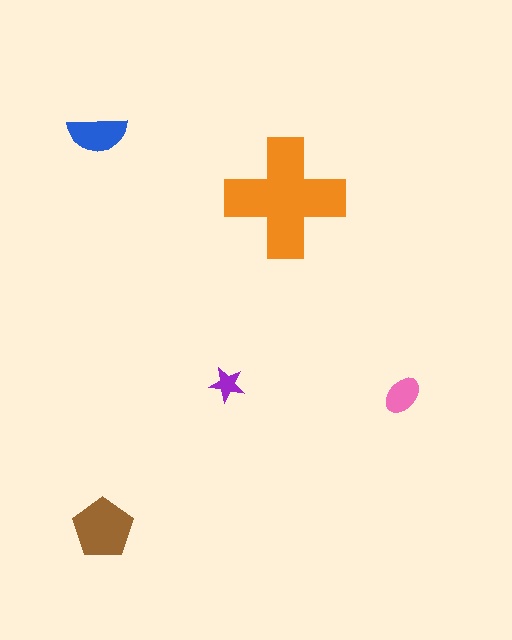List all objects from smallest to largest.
The purple star, the pink ellipse, the blue semicircle, the brown pentagon, the orange cross.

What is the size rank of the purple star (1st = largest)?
5th.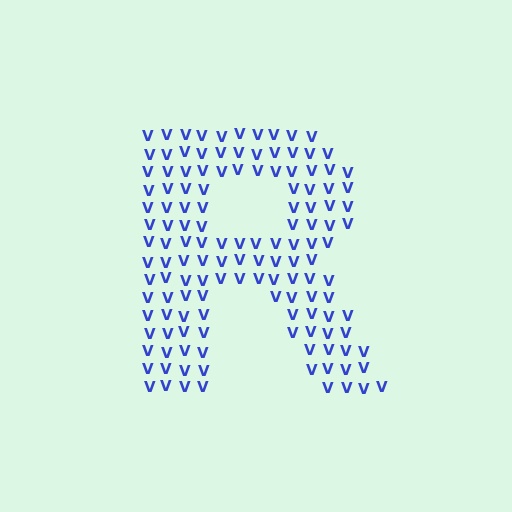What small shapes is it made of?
It is made of small letter V's.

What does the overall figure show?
The overall figure shows the letter R.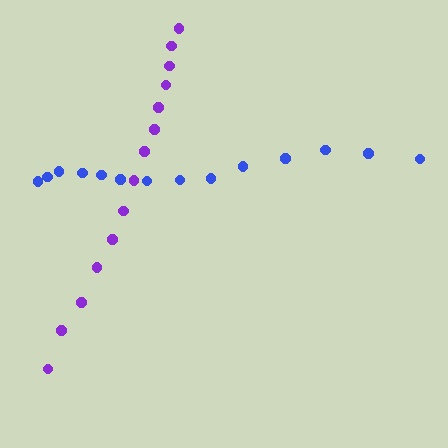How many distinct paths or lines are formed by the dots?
There are 2 distinct paths.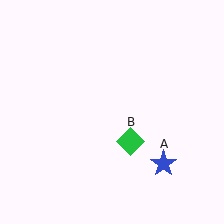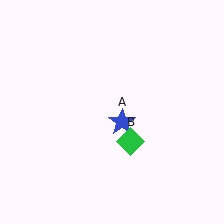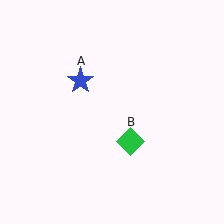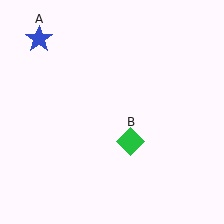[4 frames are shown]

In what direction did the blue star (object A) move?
The blue star (object A) moved up and to the left.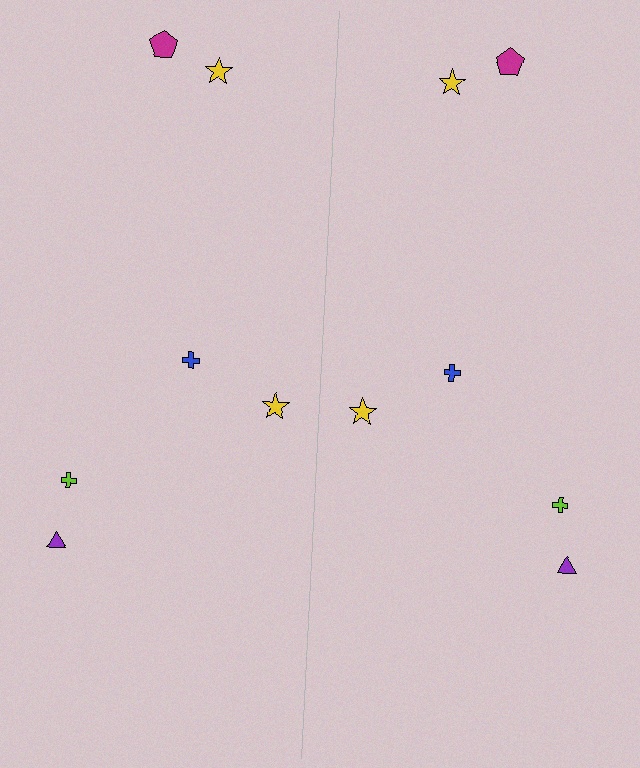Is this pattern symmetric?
Yes, this pattern has bilateral (reflection) symmetry.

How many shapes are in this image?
There are 12 shapes in this image.